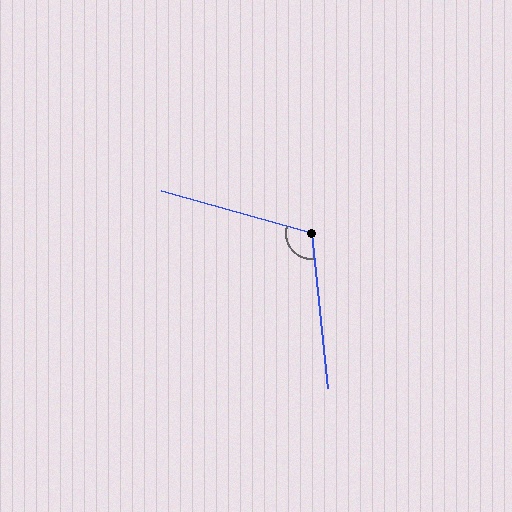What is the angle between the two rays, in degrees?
Approximately 112 degrees.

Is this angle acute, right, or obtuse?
It is obtuse.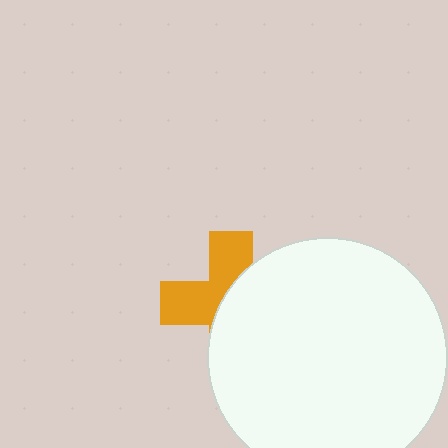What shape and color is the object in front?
The object in front is a white circle.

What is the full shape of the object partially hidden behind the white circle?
The partially hidden object is an orange cross.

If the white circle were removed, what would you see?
You would see the complete orange cross.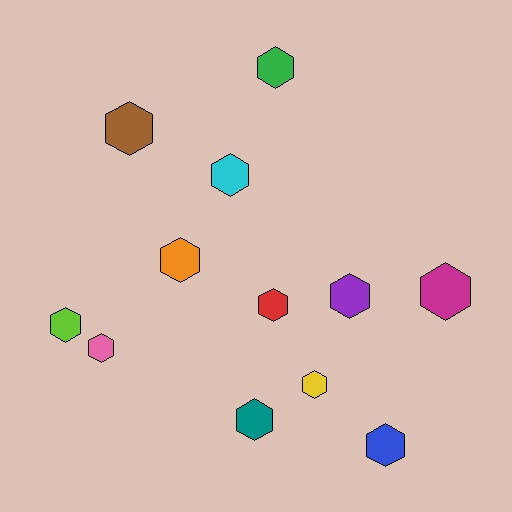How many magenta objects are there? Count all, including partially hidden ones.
There is 1 magenta object.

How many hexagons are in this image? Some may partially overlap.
There are 12 hexagons.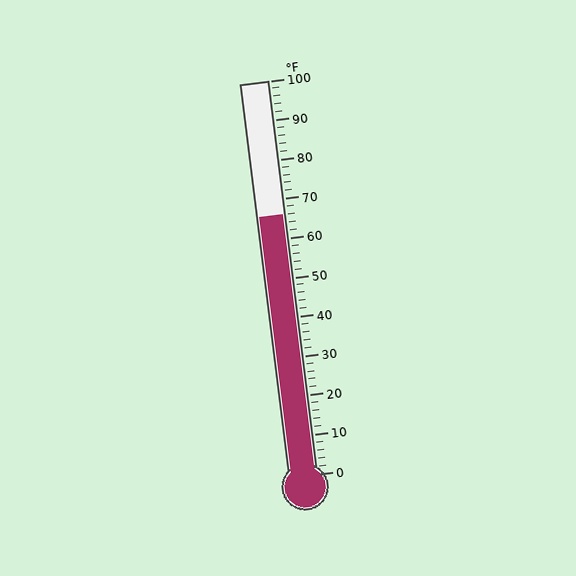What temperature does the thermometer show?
The thermometer shows approximately 66°F.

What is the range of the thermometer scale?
The thermometer scale ranges from 0°F to 100°F.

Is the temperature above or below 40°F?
The temperature is above 40°F.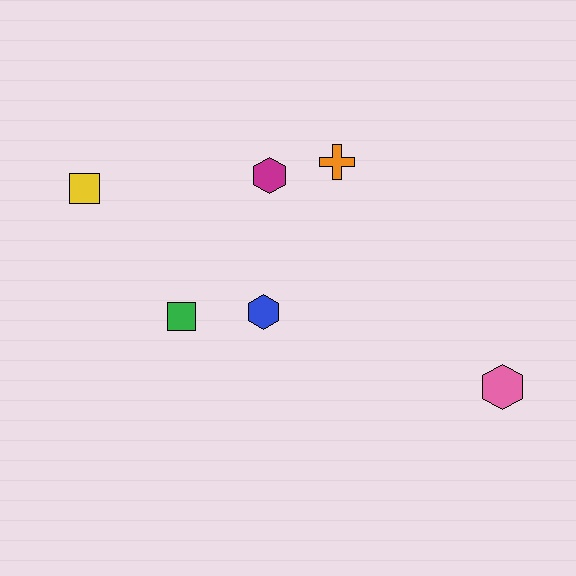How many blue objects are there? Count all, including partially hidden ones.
There is 1 blue object.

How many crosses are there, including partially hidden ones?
There is 1 cross.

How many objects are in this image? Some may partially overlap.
There are 6 objects.